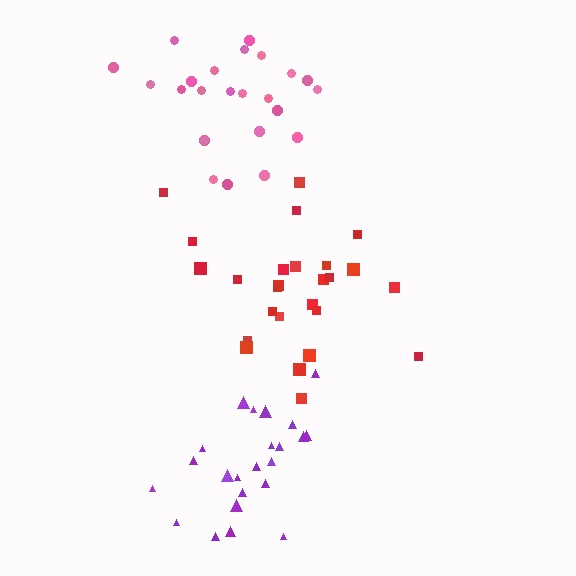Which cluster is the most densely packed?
Purple.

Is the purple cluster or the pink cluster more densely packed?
Purple.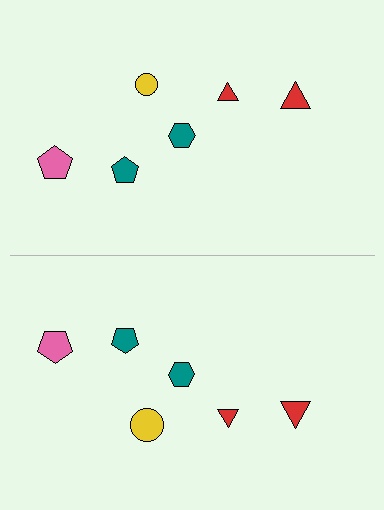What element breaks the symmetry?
The yellow circle on the bottom side has a different size than its mirror counterpart.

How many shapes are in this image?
There are 12 shapes in this image.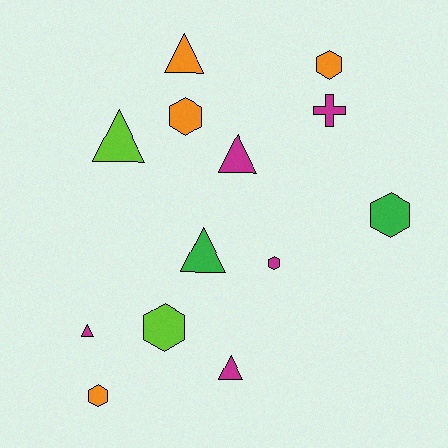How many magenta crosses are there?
There is 1 magenta cross.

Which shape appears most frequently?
Triangle, with 6 objects.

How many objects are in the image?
There are 13 objects.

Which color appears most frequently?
Magenta, with 5 objects.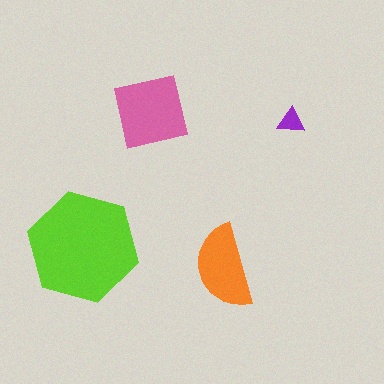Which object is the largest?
The lime hexagon.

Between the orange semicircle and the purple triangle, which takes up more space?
The orange semicircle.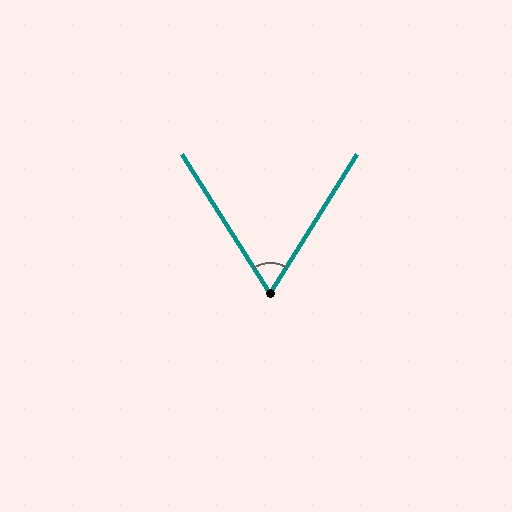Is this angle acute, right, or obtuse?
It is acute.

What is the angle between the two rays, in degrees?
Approximately 65 degrees.